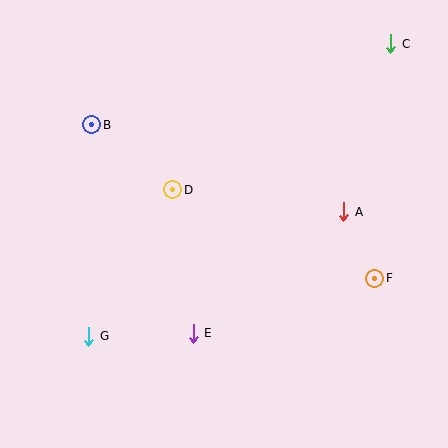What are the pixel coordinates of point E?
Point E is at (193, 333).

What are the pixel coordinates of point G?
Point G is at (89, 336).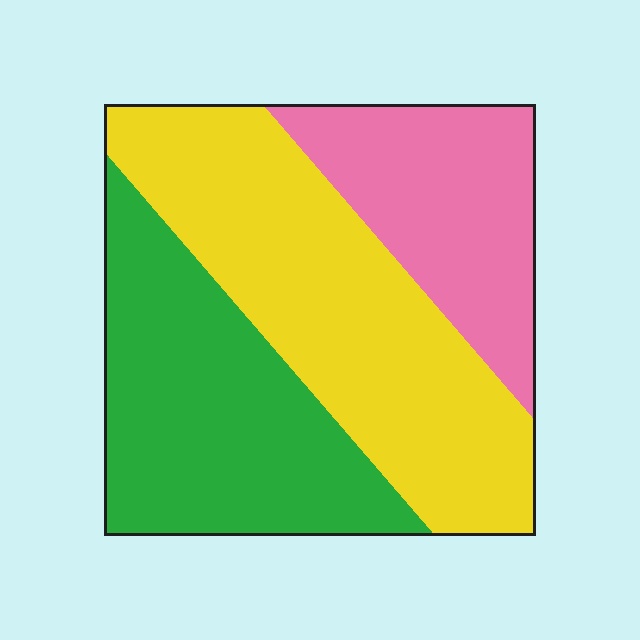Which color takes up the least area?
Pink, at roughly 25%.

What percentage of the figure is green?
Green covers 34% of the figure.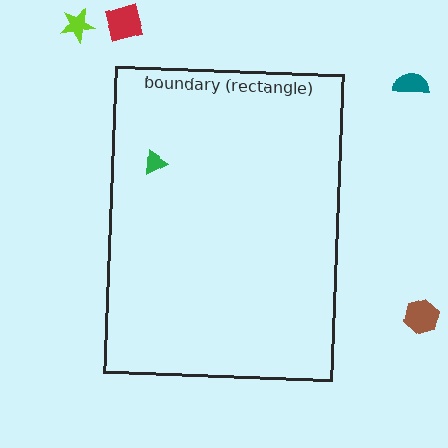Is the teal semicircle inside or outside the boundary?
Outside.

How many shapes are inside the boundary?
1 inside, 4 outside.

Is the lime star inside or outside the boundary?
Outside.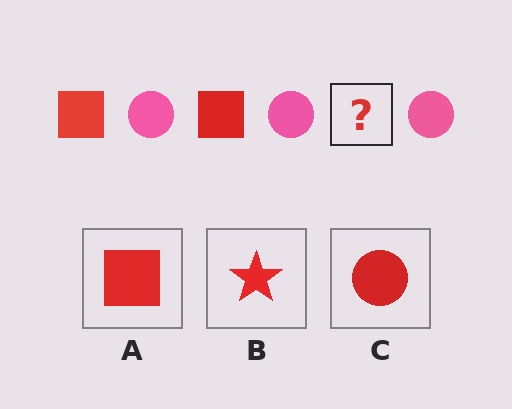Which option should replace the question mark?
Option A.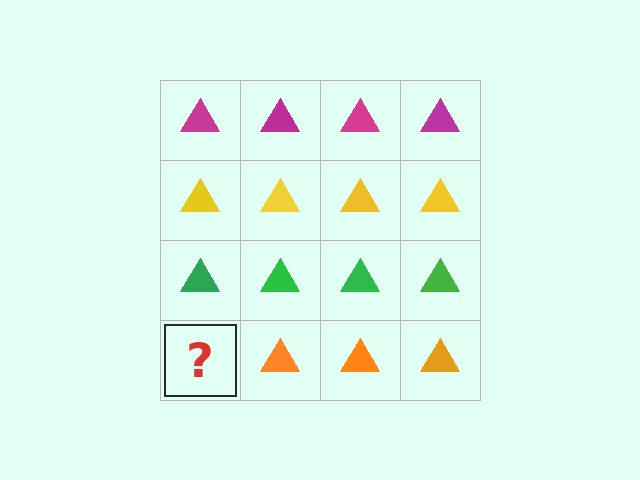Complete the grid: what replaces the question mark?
The question mark should be replaced with an orange triangle.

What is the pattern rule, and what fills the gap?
The rule is that each row has a consistent color. The gap should be filled with an orange triangle.